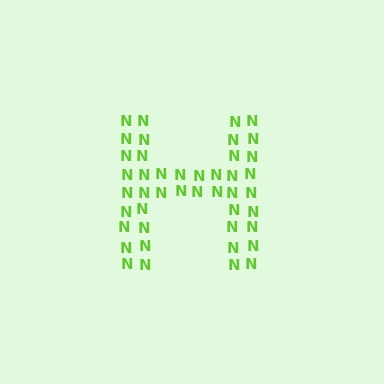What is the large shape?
The large shape is the letter H.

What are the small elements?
The small elements are letter N's.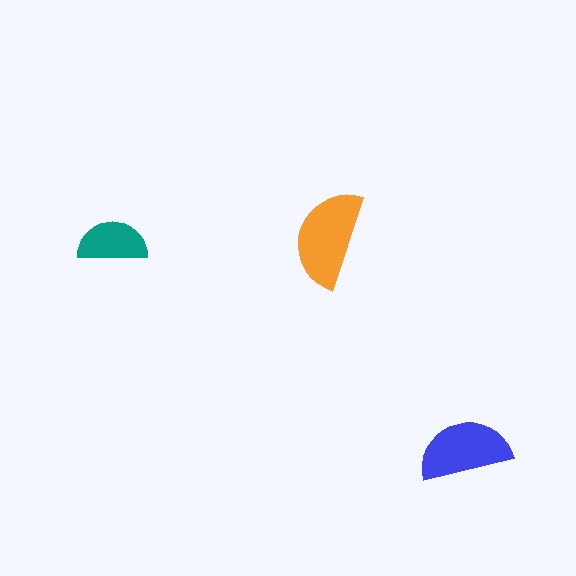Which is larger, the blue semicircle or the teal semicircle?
The blue one.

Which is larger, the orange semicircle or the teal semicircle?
The orange one.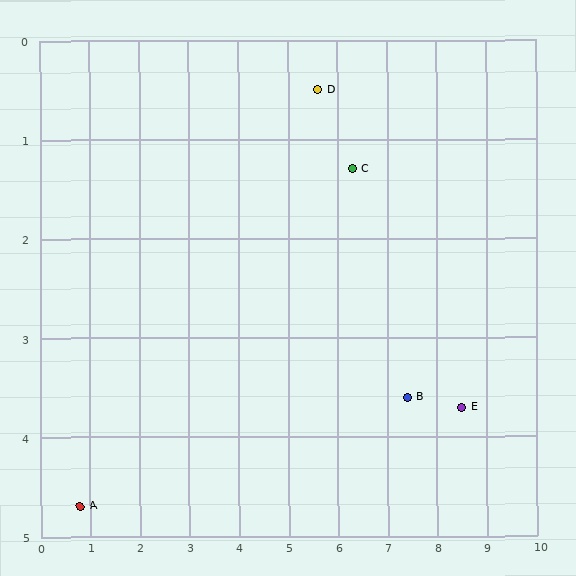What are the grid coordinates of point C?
Point C is at approximately (6.3, 1.3).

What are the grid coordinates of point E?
Point E is at approximately (8.5, 3.7).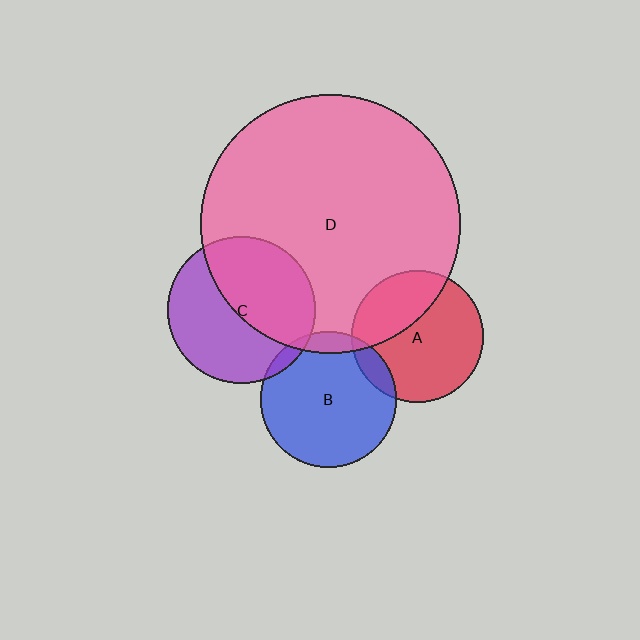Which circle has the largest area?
Circle D (pink).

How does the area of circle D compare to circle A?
Approximately 3.9 times.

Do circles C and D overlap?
Yes.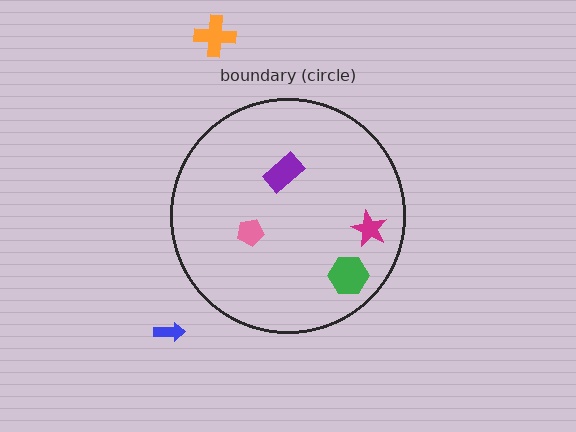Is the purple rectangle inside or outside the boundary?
Inside.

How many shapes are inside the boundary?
4 inside, 2 outside.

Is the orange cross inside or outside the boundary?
Outside.